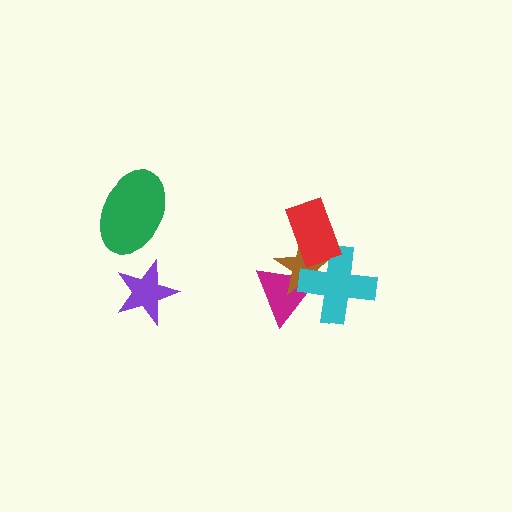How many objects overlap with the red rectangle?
2 objects overlap with the red rectangle.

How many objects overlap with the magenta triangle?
2 objects overlap with the magenta triangle.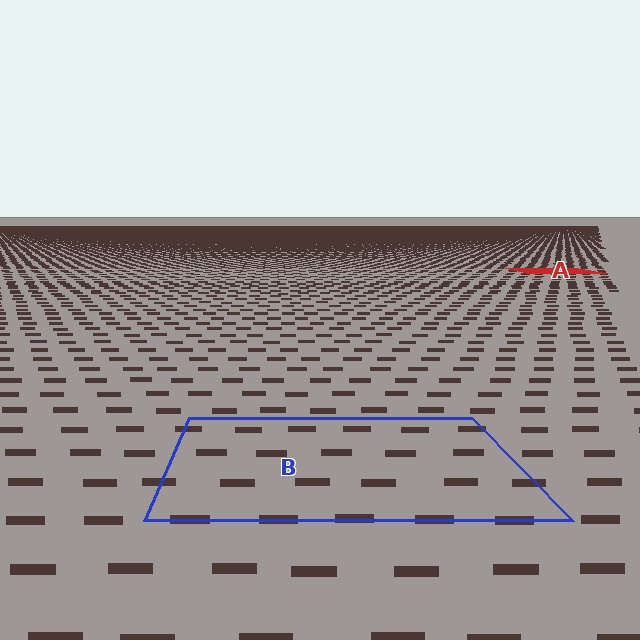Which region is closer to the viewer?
Region B is closer. The texture elements there are larger and more spread out.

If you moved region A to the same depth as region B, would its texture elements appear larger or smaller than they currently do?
They would appear larger. At a closer depth, the same texture elements are projected at a bigger on-screen size.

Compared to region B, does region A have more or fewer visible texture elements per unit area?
Region A has more texture elements per unit area — they are packed more densely because it is farther away.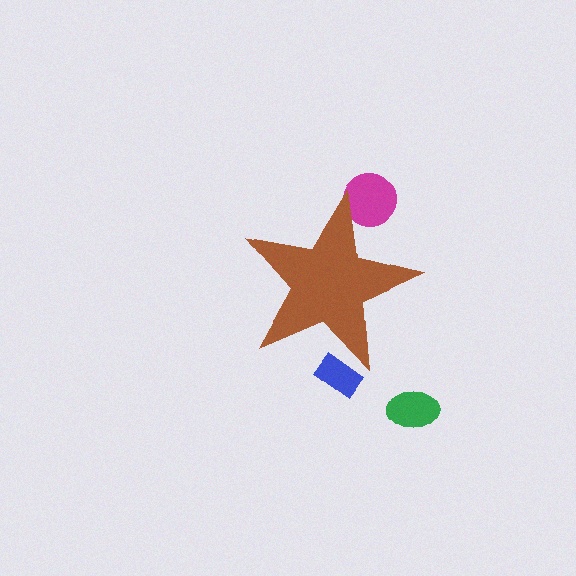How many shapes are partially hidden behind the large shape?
2 shapes are partially hidden.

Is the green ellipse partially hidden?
No, the green ellipse is fully visible.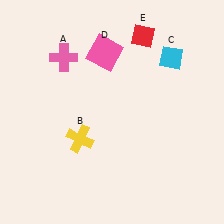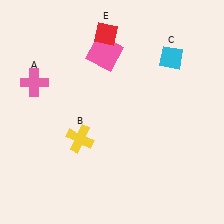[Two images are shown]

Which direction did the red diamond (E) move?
The red diamond (E) moved left.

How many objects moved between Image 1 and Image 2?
2 objects moved between the two images.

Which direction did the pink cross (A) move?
The pink cross (A) moved left.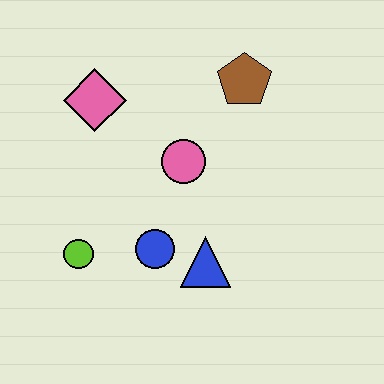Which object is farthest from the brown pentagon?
The lime circle is farthest from the brown pentagon.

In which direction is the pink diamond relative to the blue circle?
The pink diamond is above the blue circle.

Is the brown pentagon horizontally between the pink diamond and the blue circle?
No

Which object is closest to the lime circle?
The blue circle is closest to the lime circle.